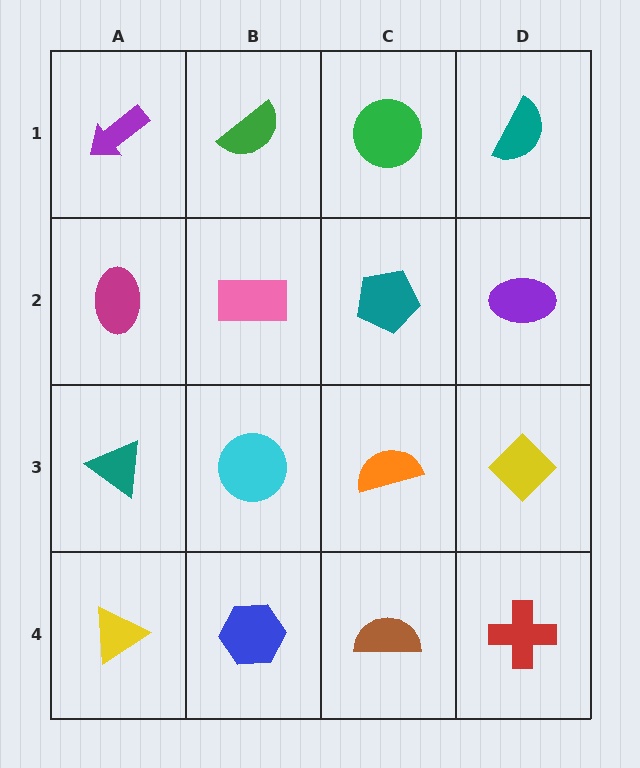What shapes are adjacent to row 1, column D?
A purple ellipse (row 2, column D), a green circle (row 1, column C).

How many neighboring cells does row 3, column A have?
3.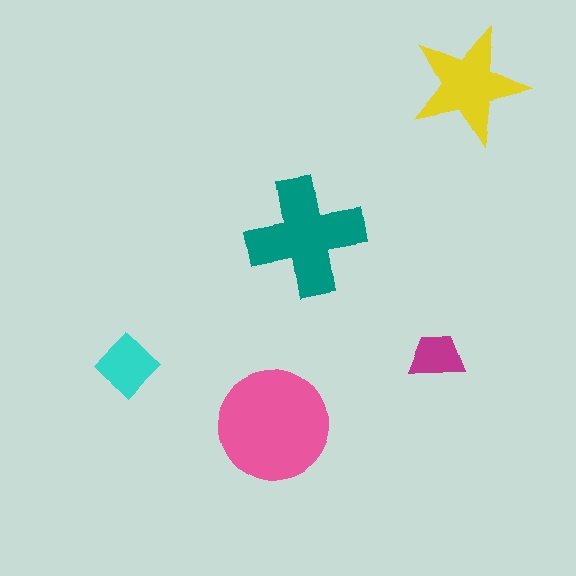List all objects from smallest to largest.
The magenta trapezoid, the cyan diamond, the yellow star, the teal cross, the pink circle.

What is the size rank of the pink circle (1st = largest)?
1st.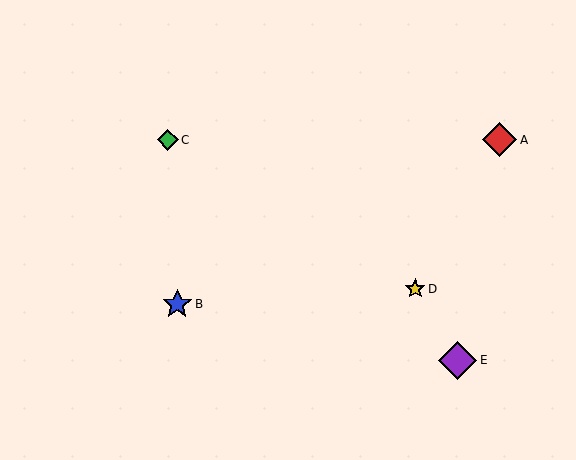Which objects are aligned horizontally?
Objects A, C are aligned horizontally.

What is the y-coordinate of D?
Object D is at y≈289.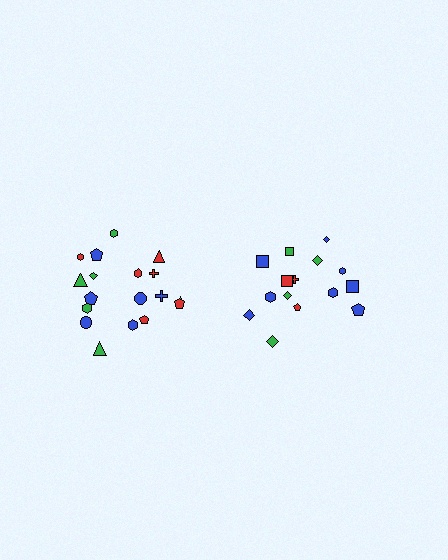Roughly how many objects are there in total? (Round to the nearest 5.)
Roughly 35 objects in total.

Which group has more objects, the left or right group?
The left group.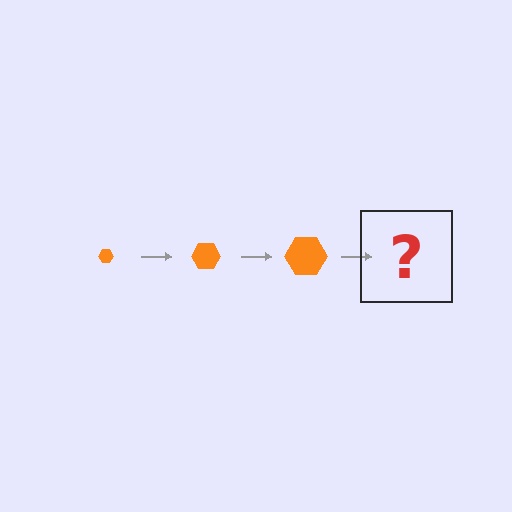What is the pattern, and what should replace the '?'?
The pattern is that the hexagon gets progressively larger each step. The '?' should be an orange hexagon, larger than the previous one.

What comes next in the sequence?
The next element should be an orange hexagon, larger than the previous one.